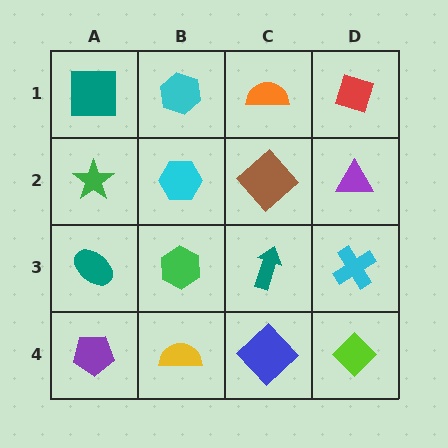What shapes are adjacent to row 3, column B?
A cyan hexagon (row 2, column B), a yellow semicircle (row 4, column B), a teal ellipse (row 3, column A), a teal arrow (row 3, column C).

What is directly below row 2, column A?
A teal ellipse.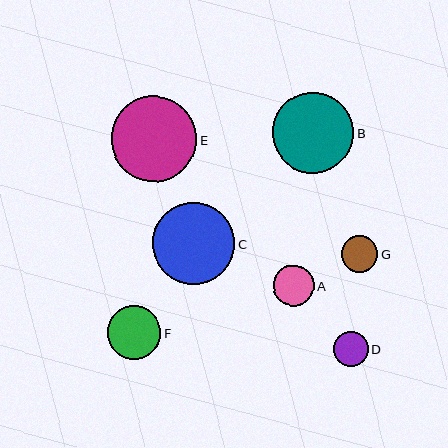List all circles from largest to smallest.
From largest to smallest: E, C, B, F, A, G, D.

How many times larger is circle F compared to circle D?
Circle F is approximately 1.5 times the size of circle D.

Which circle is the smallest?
Circle D is the smallest with a size of approximately 35 pixels.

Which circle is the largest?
Circle E is the largest with a size of approximately 85 pixels.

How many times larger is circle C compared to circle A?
Circle C is approximately 2.0 times the size of circle A.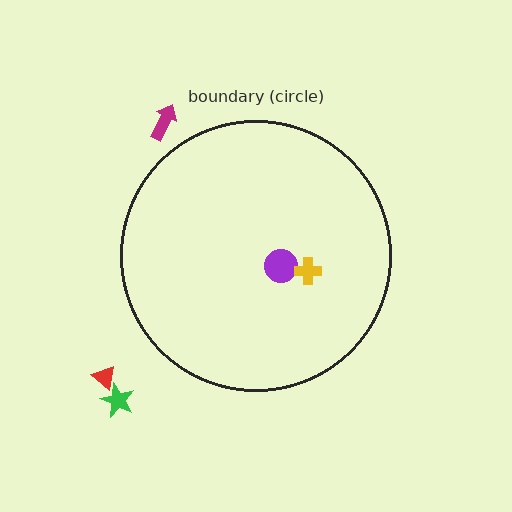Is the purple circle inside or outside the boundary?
Inside.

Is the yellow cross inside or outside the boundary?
Inside.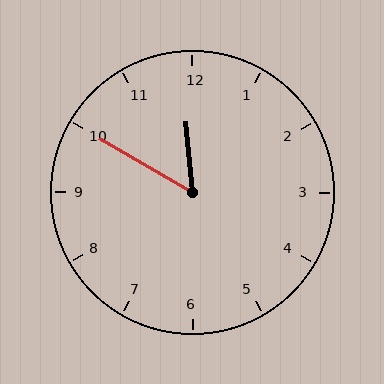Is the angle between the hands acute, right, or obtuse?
It is acute.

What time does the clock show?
11:50.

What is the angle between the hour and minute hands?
Approximately 55 degrees.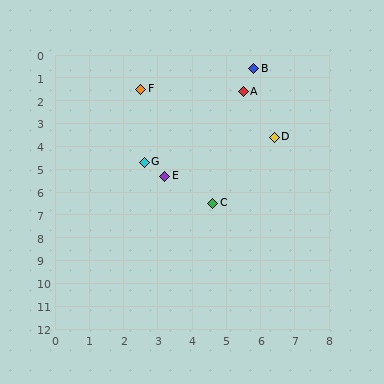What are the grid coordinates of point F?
Point F is at approximately (2.5, 1.5).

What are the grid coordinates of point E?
Point E is at approximately (3.2, 5.3).